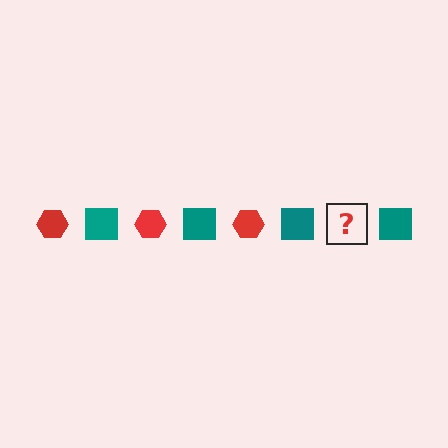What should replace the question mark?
The question mark should be replaced with a red hexagon.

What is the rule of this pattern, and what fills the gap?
The rule is that the pattern alternates between red hexagon and teal square. The gap should be filled with a red hexagon.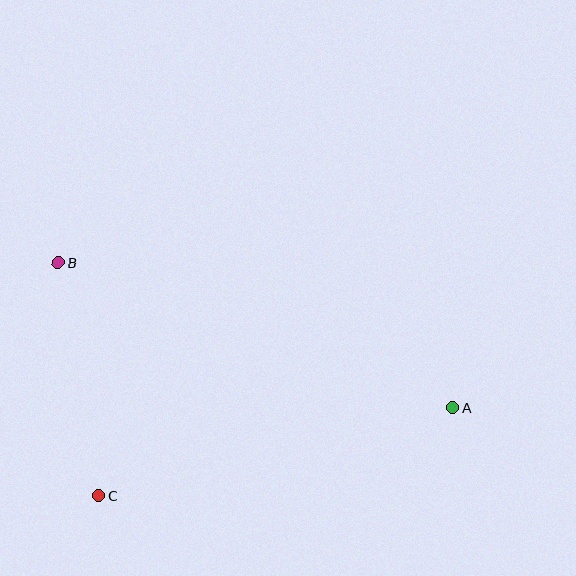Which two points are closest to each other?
Points B and C are closest to each other.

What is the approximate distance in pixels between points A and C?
The distance between A and C is approximately 365 pixels.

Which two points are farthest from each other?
Points A and B are farthest from each other.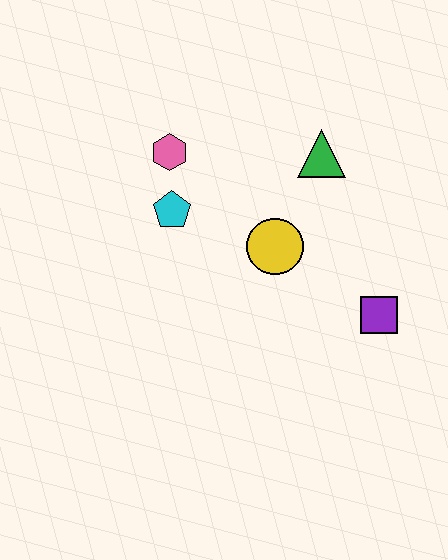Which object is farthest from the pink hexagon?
The purple square is farthest from the pink hexagon.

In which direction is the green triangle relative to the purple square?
The green triangle is above the purple square.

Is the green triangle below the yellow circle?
No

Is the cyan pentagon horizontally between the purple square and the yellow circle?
No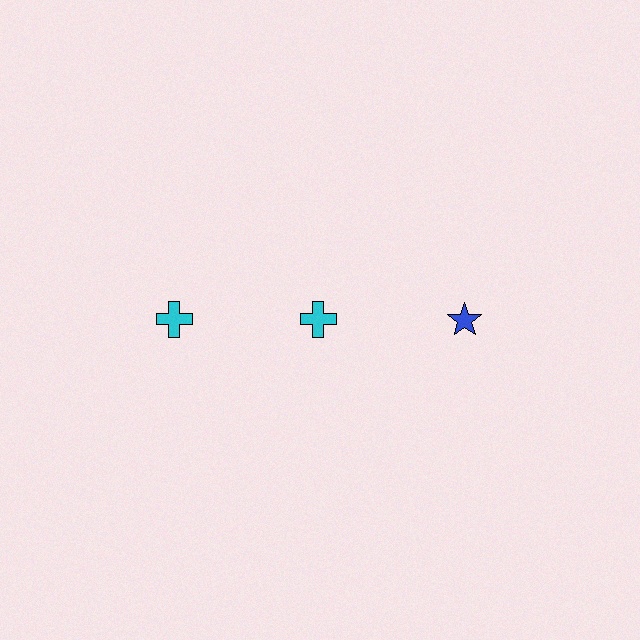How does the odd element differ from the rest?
It differs in both color (blue instead of cyan) and shape (star instead of cross).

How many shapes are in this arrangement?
There are 3 shapes arranged in a grid pattern.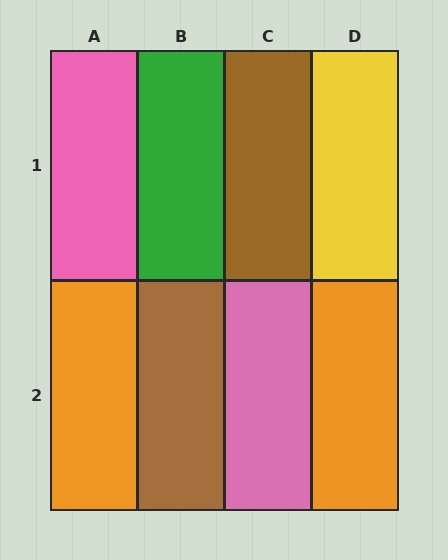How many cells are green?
1 cell is green.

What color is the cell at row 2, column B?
Brown.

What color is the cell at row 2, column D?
Orange.